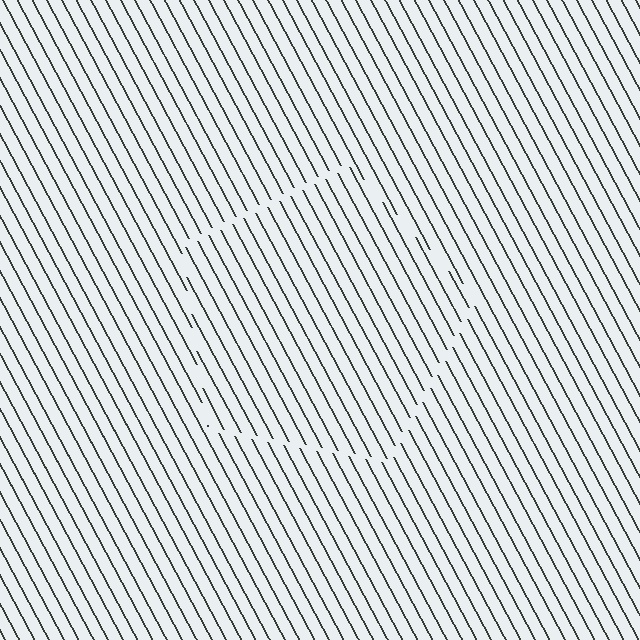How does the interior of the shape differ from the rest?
The interior of the shape contains the same grating, shifted by half a period — the contour is defined by the phase discontinuity where line-ends from the inner and outer gratings abut.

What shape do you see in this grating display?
An illusory pentagon. The interior of the shape contains the same grating, shifted by half a period — the contour is defined by the phase discontinuity where line-ends from the inner and outer gratings abut.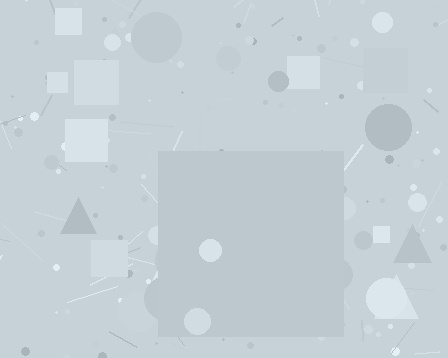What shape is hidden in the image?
A square is hidden in the image.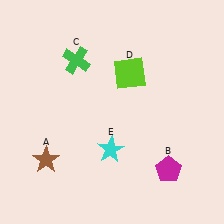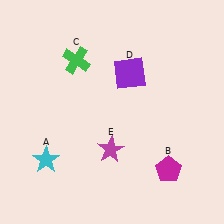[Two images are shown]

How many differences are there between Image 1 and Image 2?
There are 3 differences between the two images.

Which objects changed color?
A changed from brown to cyan. D changed from lime to purple. E changed from cyan to magenta.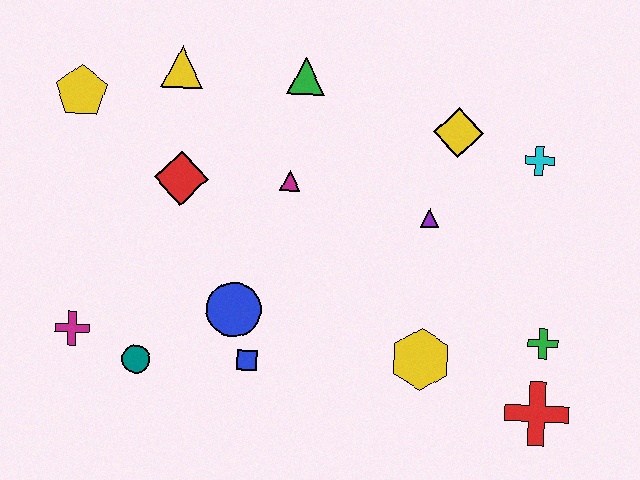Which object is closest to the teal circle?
The magenta cross is closest to the teal circle.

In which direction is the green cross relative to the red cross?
The green cross is above the red cross.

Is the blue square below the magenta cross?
Yes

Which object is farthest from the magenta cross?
The cyan cross is farthest from the magenta cross.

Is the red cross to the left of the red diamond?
No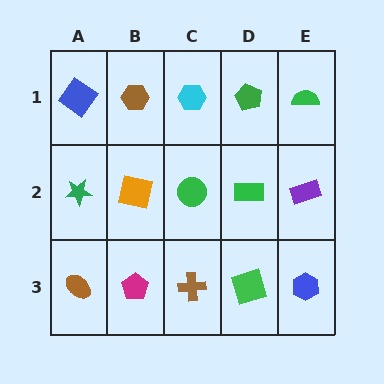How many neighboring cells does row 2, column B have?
4.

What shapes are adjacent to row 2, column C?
A cyan hexagon (row 1, column C), a brown cross (row 3, column C), an orange square (row 2, column B), a green rectangle (row 2, column D).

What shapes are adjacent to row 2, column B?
A brown hexagon (row 1, column B), a magenta pentagon (row 3, column B), a green star (row 2, column A), a green circle (row 2, column C).